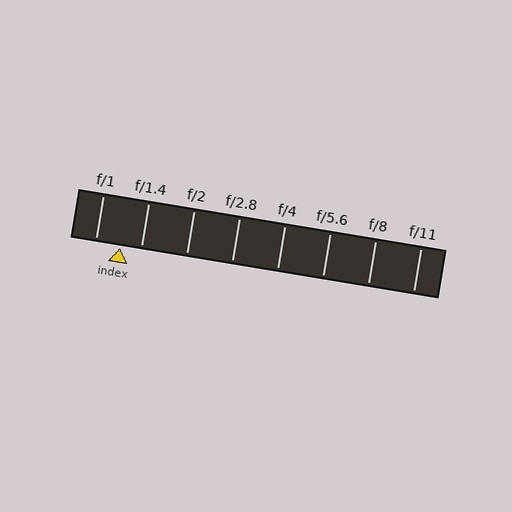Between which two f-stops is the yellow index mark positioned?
The index mark is between f/1 and f/1.4.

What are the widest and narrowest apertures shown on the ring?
The widest aperture shown is f/1 and the narrowest is f/11.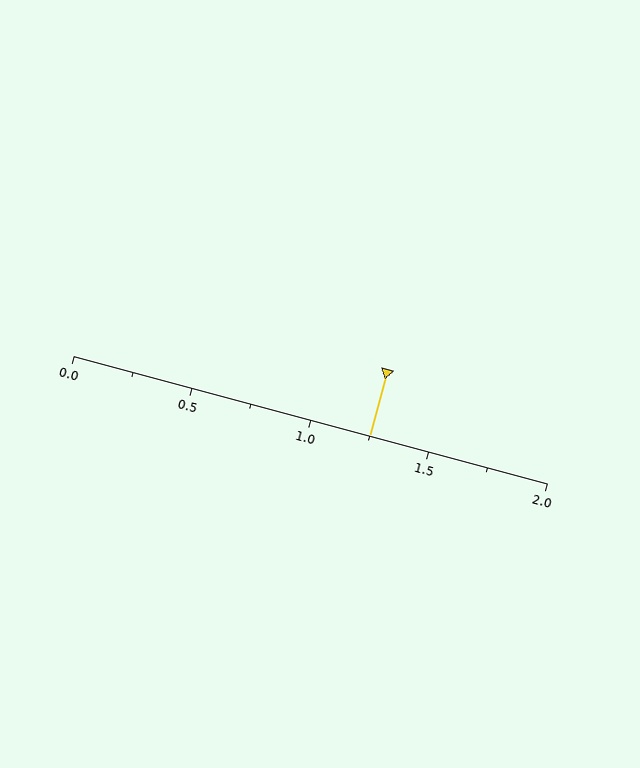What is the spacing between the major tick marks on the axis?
The major ticks are spaced 0.5 apart.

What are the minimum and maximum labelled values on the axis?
The axis runs from 0.0 to 2.0.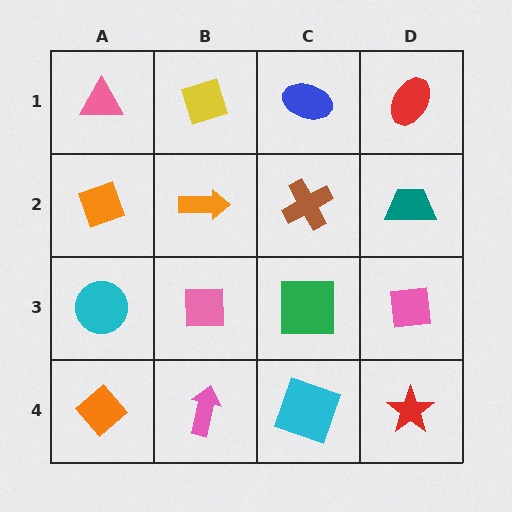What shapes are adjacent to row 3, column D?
A teal trapezoid (row 2, column D), a red star (row 4, column D), a green square (row 3, column C).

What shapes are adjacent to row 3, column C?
A brown cross (row 2, column C), a cyan square (row 4, column C), a pink square (row 3, column B), a pink square (row 3, column D).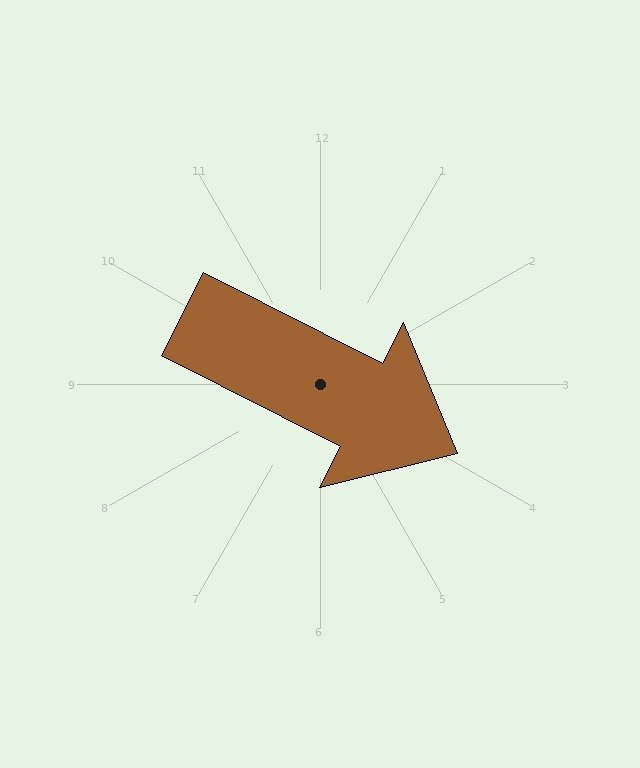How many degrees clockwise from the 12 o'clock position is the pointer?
Approximately 117 degrees.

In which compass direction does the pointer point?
Southeast.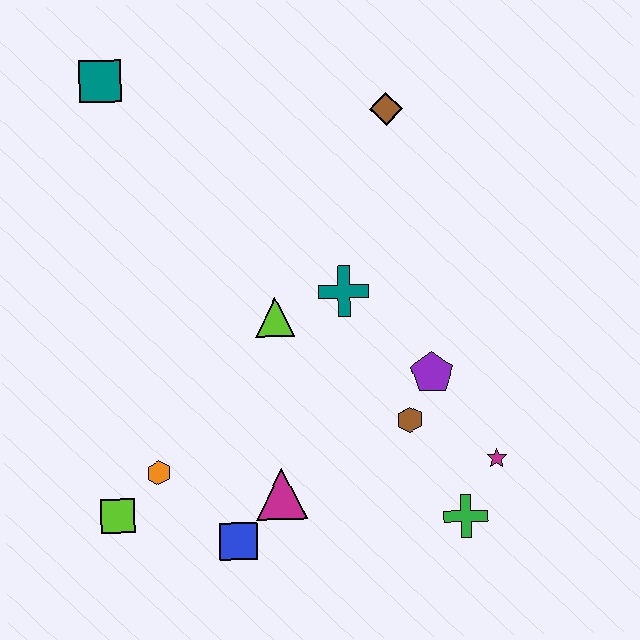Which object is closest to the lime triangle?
The teal cross is closest to the lime triangle.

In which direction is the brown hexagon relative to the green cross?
The brown hexagon is above the green cross.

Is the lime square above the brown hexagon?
No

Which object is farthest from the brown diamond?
The lime square is farthest from the brown diamond.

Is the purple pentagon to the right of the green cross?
No